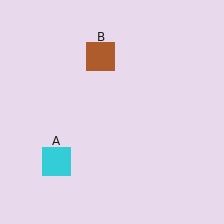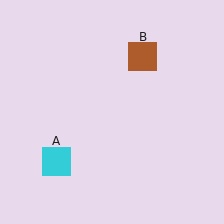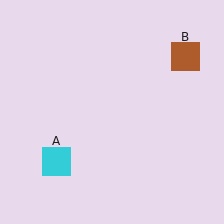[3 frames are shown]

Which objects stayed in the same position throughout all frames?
Cyan square (object A) remained stationary.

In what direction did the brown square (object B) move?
The brown square (object B) moved right.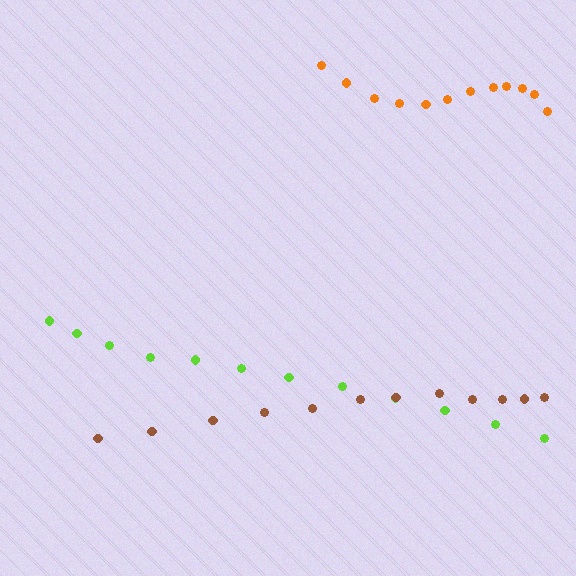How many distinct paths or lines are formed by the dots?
There are 3 distinct paths.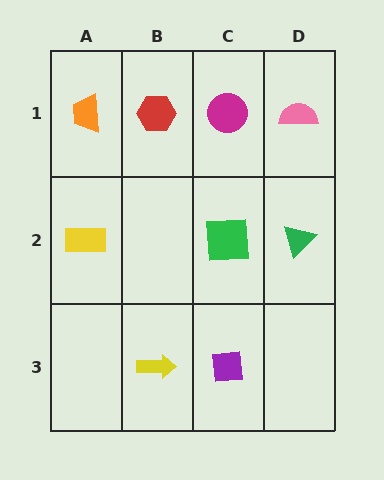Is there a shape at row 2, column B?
No, that cell is empty.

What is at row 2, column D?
A green triangle.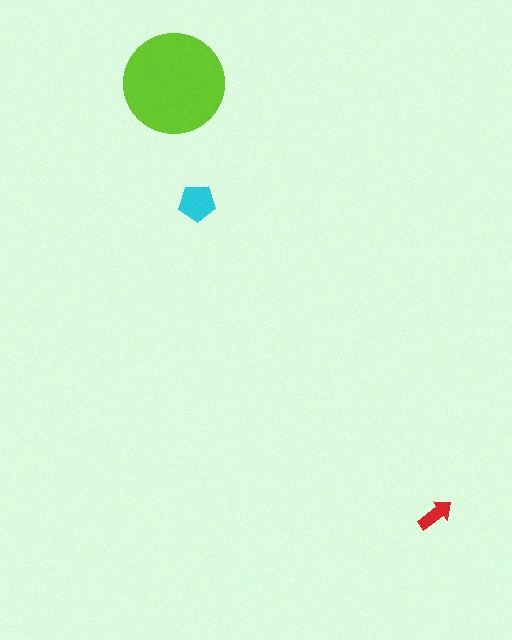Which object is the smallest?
The red arrow.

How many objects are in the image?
There are 3 objects in the image.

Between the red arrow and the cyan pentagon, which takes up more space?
The cyan pentagon.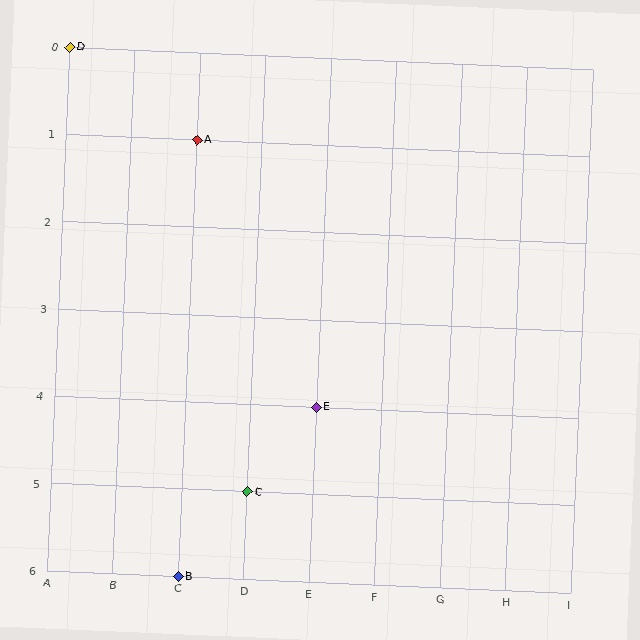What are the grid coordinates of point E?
Point E is at grid coordinates (E, 4).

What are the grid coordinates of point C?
Point C is at grid coordinates (D, 5).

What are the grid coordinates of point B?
Point B is at grid coordinates (C, 6).